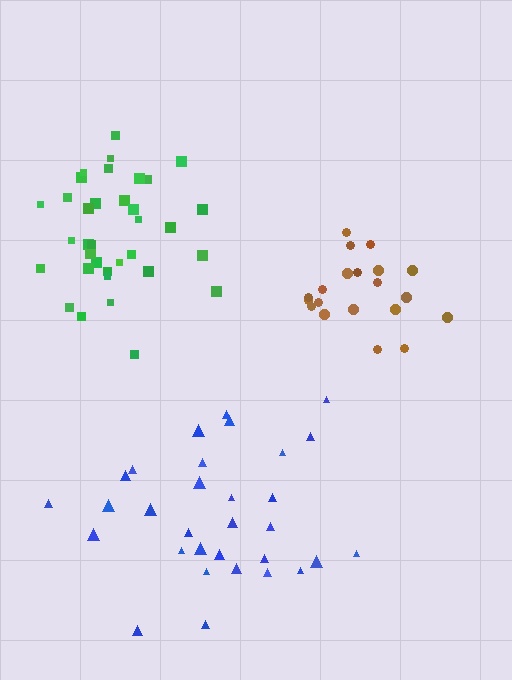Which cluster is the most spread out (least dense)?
Blue.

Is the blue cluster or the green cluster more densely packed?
Green.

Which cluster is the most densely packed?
Brown.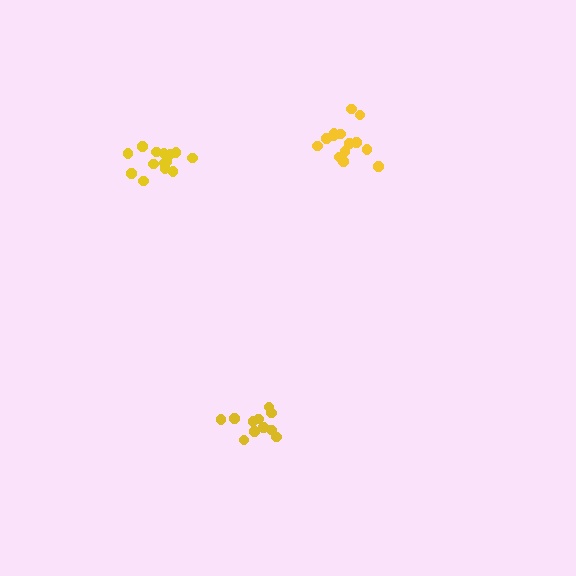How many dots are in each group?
Group 1: 14 dots, Group 2: 11 dots, Group 3: 14 dots (39 total).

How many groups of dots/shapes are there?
There are 3 groups.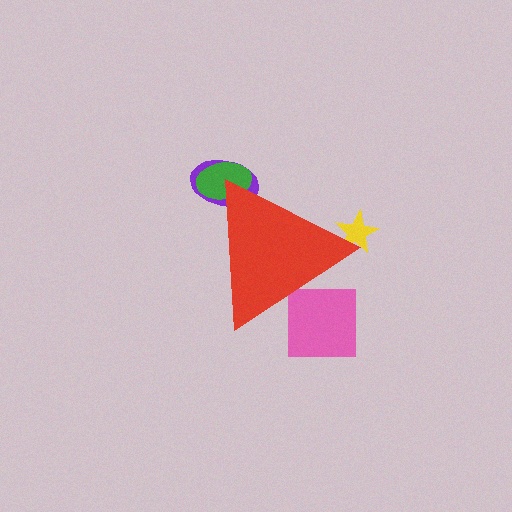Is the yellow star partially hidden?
Yes, the yellow star is partially hidden behind the red triangle.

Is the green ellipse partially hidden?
Yes, the green ellipse is partially hidden behind the red triangle.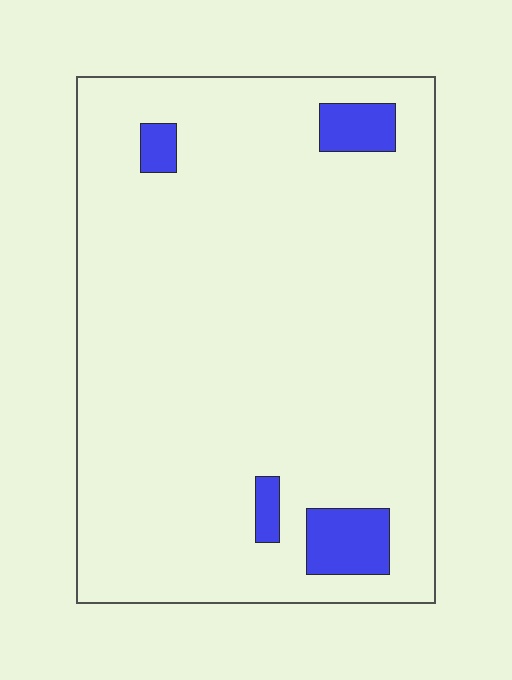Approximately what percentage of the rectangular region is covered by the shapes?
Approximately 5%.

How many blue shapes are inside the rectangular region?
4.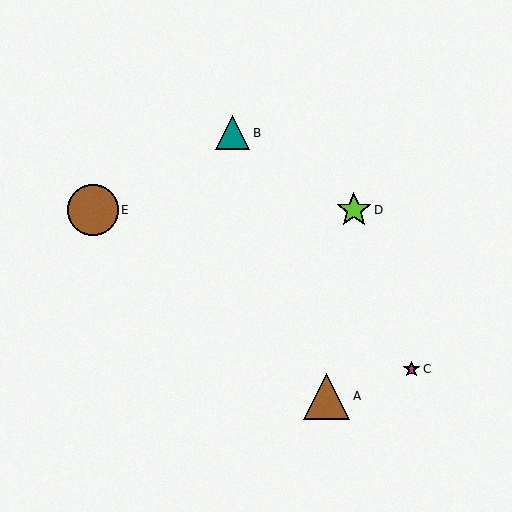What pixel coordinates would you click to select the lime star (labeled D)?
Click at (354, 210) to select the lime star D.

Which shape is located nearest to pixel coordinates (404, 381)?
The magenta star (labeled C) at (412, 369) is nearest to that location.